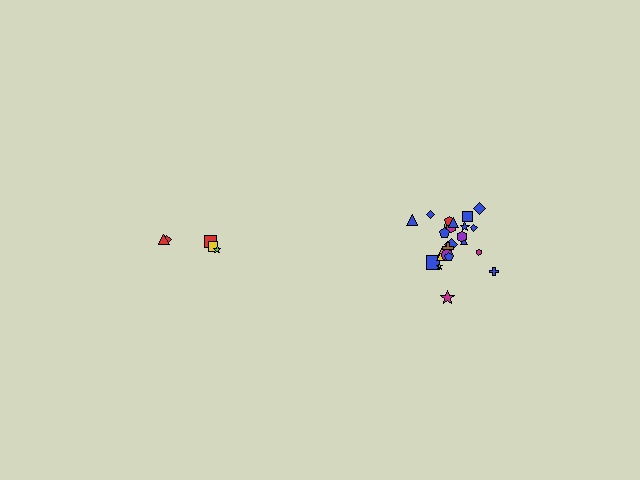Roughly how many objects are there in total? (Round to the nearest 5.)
Roughly 30 objects in total.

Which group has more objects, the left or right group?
The right group.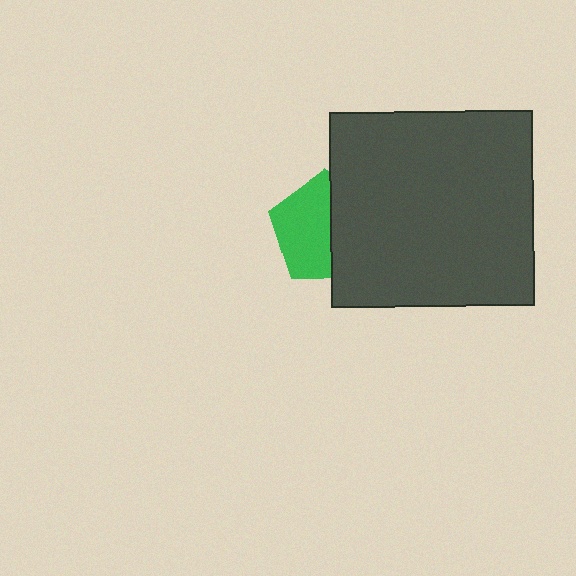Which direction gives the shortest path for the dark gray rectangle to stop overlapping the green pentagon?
Moving right gives the shortest separation.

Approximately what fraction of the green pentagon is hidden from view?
Roughly 44% of the green pentagon is hidden behind the dark gray rectangle.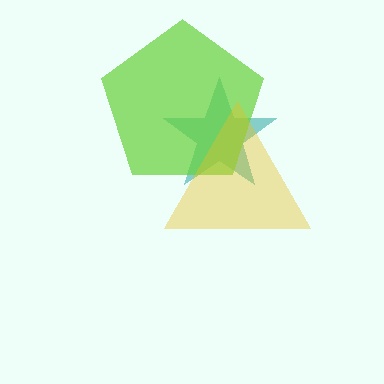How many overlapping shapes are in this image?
There are 3 overlapping shapes in the image.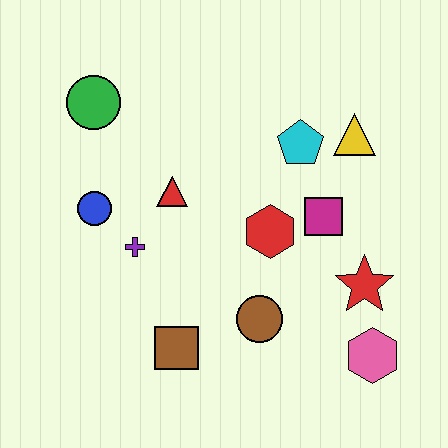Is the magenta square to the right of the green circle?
Yes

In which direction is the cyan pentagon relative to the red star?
The cyan pentagon is above the red star.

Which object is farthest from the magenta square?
The green circle is farthest from the magenta square.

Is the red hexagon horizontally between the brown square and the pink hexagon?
Yes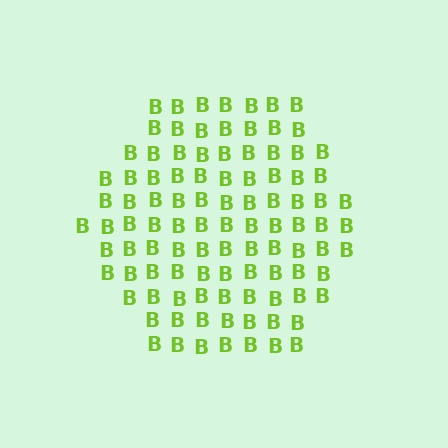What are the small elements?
The small elements are letter B's.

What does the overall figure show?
The overall figure shows a hexagon.